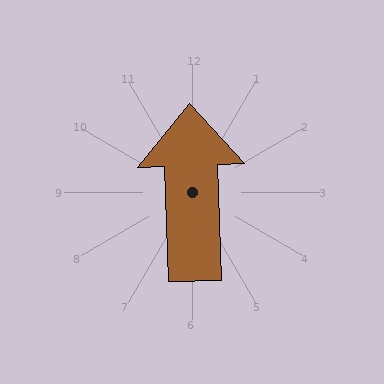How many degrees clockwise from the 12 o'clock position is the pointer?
Approximately 358 degrees.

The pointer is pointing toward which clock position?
Roughly 12 o'clock.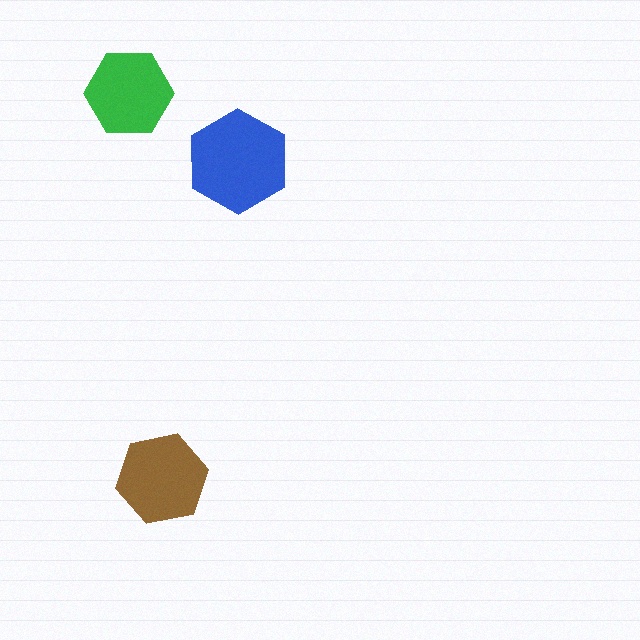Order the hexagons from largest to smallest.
the blue one, the brown one, the green one.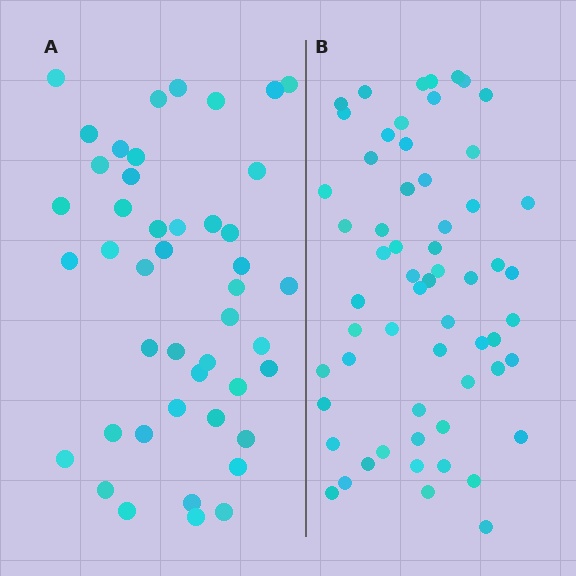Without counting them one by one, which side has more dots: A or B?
Region B (the right region) has more dots.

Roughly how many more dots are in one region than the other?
Region B has approximately 15 more dots than region A.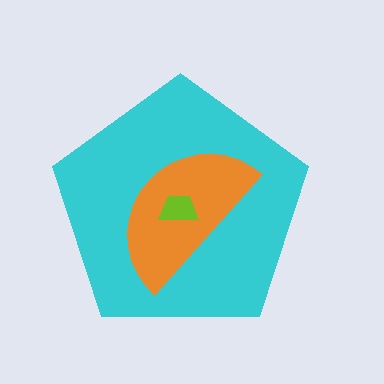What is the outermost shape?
The cyan pentagon.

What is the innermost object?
The lime trapezoid.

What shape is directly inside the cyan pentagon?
The orange semicircle.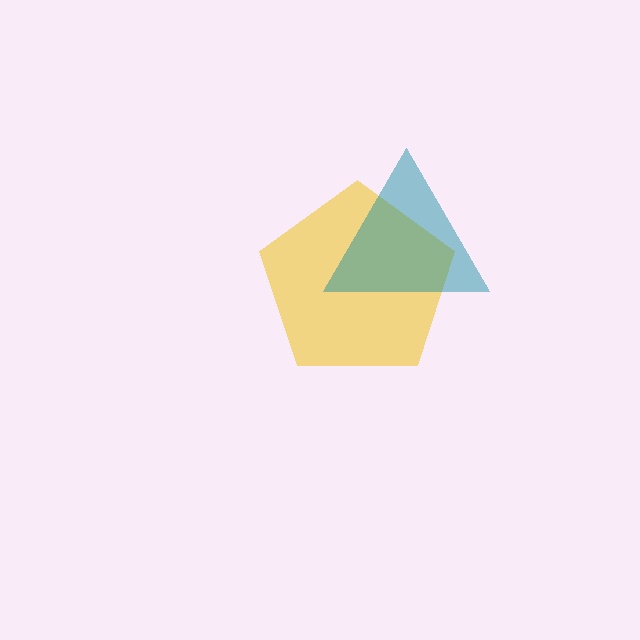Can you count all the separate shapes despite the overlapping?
Yes, there are 2 separate shapes.